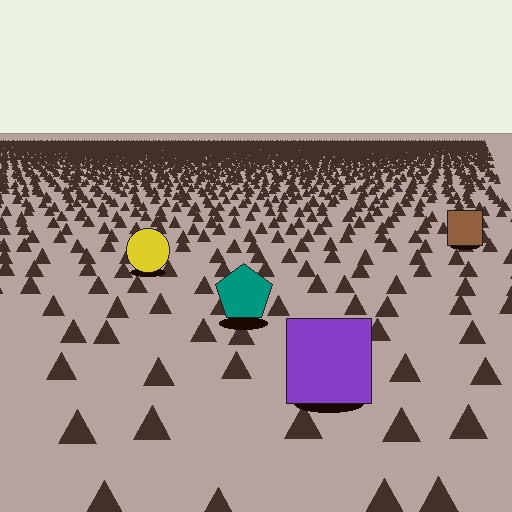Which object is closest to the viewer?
The purple square is closest. The texture marks near it are larger and more spread out.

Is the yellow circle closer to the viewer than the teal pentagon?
No. The teal pentagon is closer — you can tell from the texture gradient: the ground texture is coarser near it.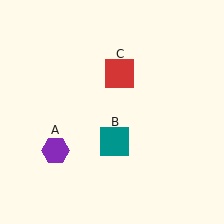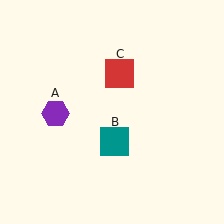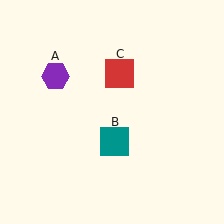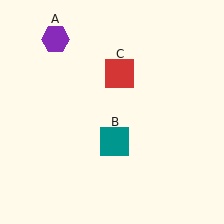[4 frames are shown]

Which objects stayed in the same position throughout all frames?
Teal square (object B) and red square (object C) remained stationary.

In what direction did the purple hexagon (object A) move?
The purple hexagon (object A) moved up.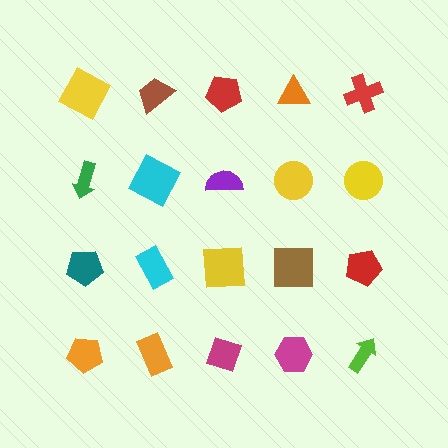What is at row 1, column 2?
A brown trapezoid.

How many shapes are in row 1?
5 shapes.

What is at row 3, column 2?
A cyan rectangle.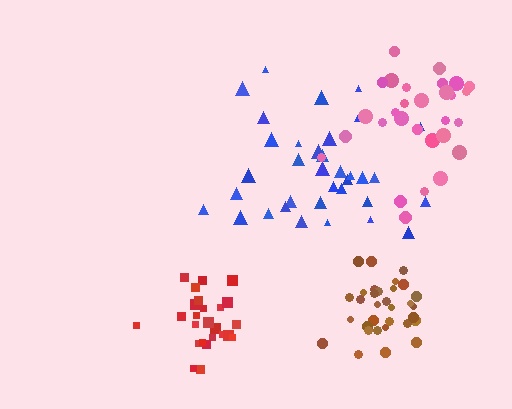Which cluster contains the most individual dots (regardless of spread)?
Blue (35).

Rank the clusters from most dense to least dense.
brown, red, pink, blue.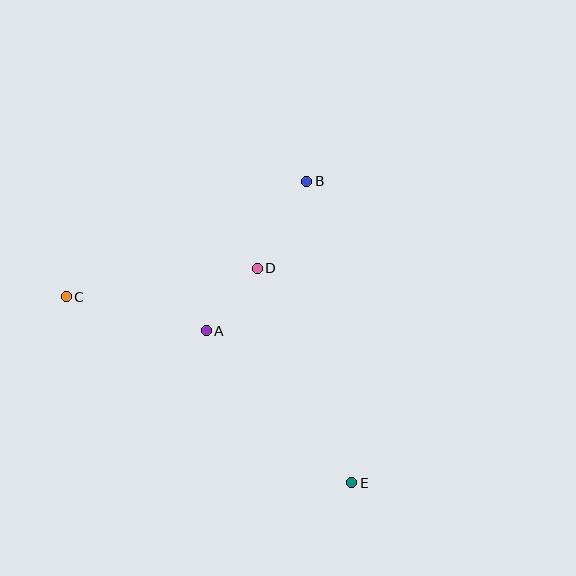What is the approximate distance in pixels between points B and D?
The distance between B and D is approximately 100 pixels.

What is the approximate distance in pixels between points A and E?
The distance between A and E is approximately 210 pixels.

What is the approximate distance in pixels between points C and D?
The distance between C and D is approximately 193 pixels.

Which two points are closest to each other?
Points A and D are closest to each other.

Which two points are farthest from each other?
Points C and E are farthest from each other.